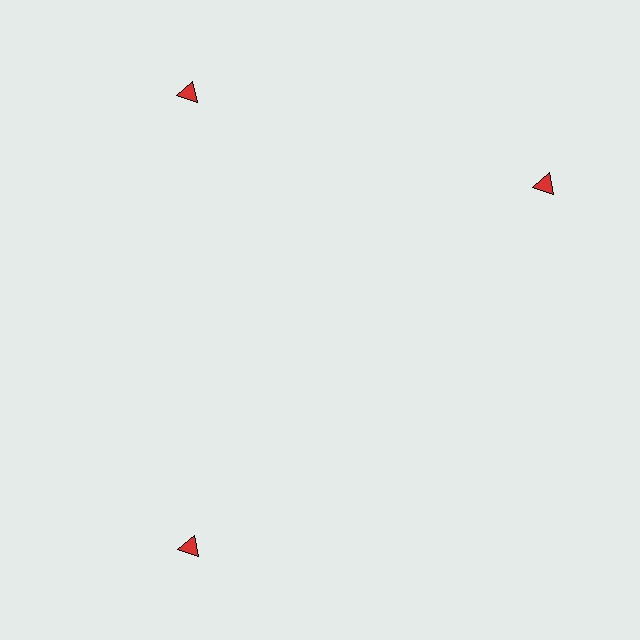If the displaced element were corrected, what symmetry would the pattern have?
It would have 3-fold rotational symmetry — the pattern would map onto itself every 120 degrees.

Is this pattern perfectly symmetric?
No. The 3 red triangles are arranged in a ring, but one element near the 3 o'clock position is rotated out of alignment along the ring, breaking the 3-fold rotational symmetry.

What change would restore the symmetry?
The symmetry would be restored by rotating it back into even spacing with its neighbors so that all 3 triangles sit at equal angles and equal distance from the center.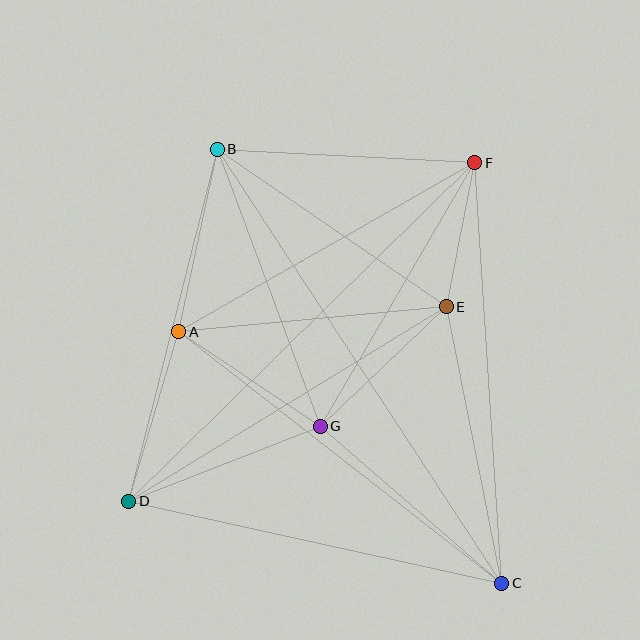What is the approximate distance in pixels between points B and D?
The distance between B and D is approximately 363 pixels.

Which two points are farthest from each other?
Points B and C are farthest from each other.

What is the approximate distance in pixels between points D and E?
The distance between D and E is approximately 372 pixels.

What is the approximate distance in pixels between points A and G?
The distance between A and G is approximately 170 pixels.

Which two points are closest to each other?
Points E and F are closest to each other.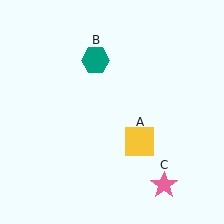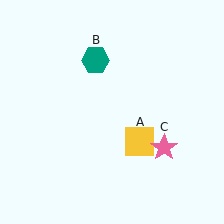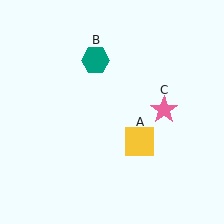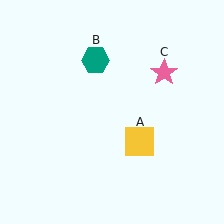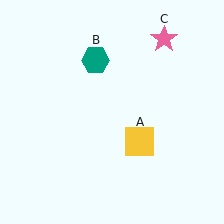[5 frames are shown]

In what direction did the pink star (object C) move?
The pink star (object C) moved up.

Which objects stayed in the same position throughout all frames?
Yellow square (object A) and teal hexagon (object B) remained stationary.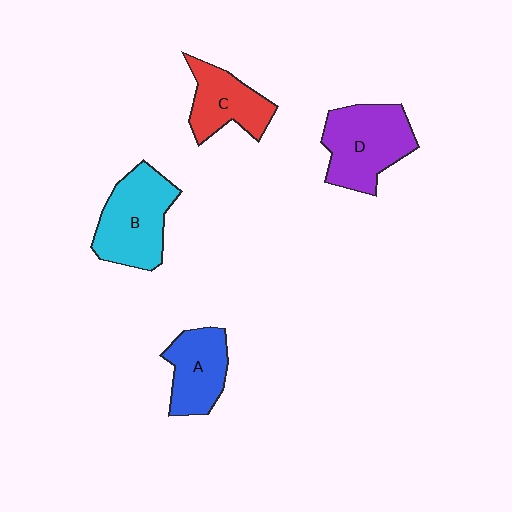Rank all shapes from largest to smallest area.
From largest to smallest: D (purple), B (cyan), C (red), A (blue).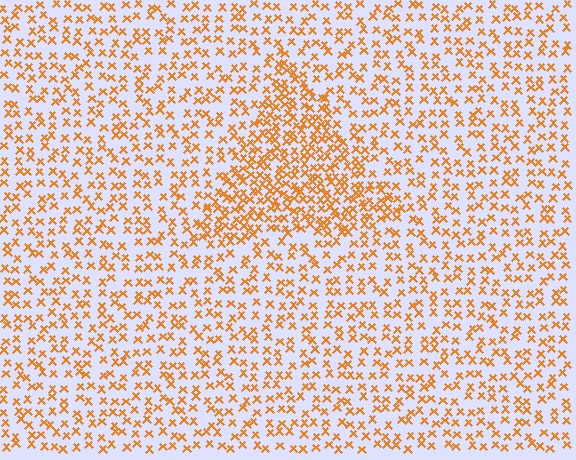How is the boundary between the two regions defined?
The boundary is defined by a change in element density (approximately 1.9x ratio). All elements are the same color, size, and shape.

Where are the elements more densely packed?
The elements are more densely packed inside the triangle boundary.